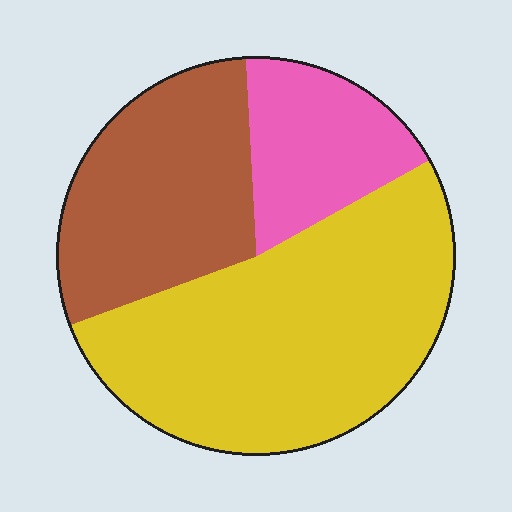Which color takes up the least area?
Pink, at roughly 20%.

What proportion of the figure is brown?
Brown takes up about one third (1/3) of the figure.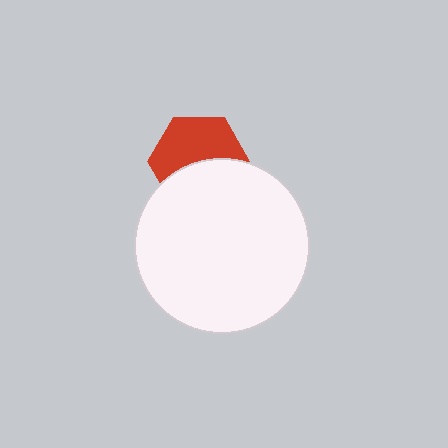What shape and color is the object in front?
The object in front is a white circle.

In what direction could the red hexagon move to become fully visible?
The red hexagon could move up. That would shift it out from behind the white circle entirely.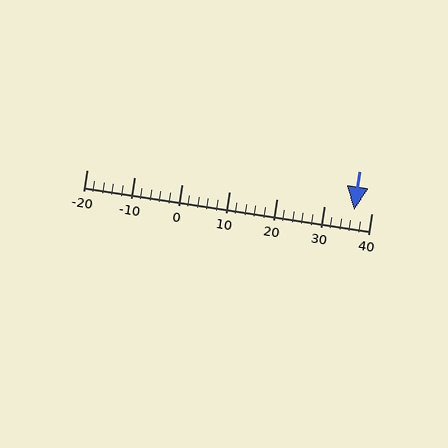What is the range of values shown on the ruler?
The ruler shows values from -20 to 40.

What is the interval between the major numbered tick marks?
The major tick marks are spaced 10 units apart.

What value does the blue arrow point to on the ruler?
The blue arrow points to approximately 36.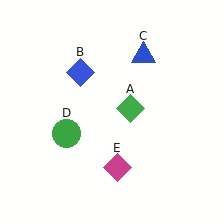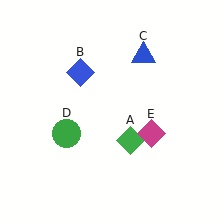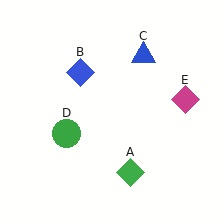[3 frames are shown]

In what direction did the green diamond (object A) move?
The green diamond (object A) moved down.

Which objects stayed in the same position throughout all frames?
Blue diamond (object B) and blue triangle (object C) and green circle (object D) remained stationary.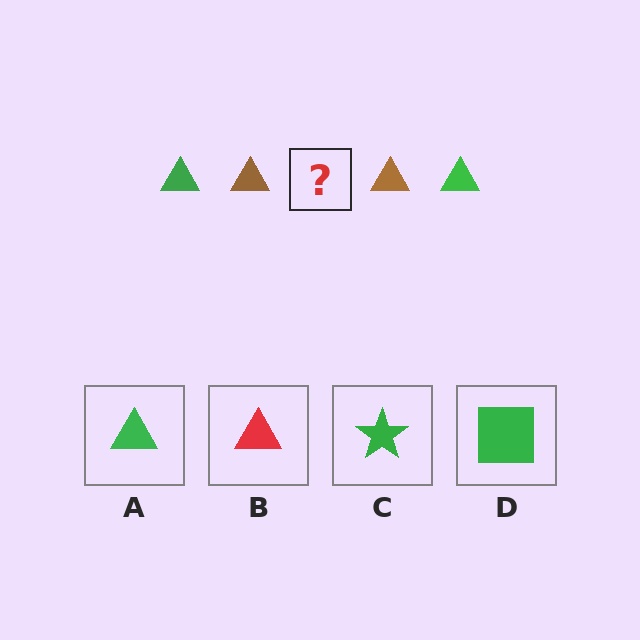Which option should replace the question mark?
Option A.